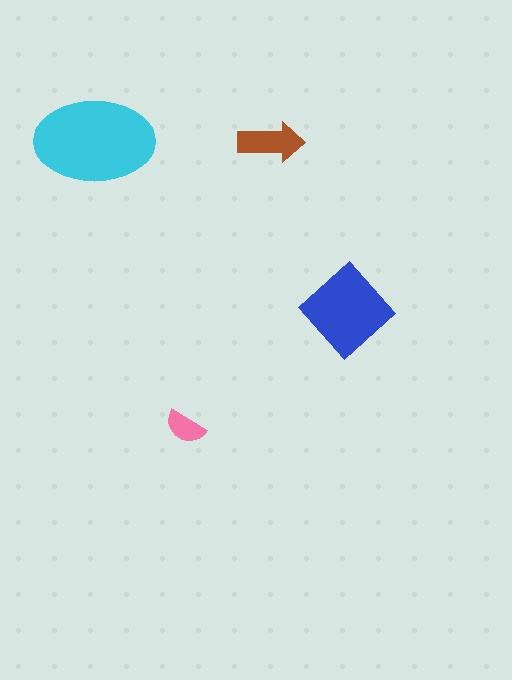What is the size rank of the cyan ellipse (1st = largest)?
1st.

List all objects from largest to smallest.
The cyan ellipse, the blue diamond, the brown arrow, the pink semicircle.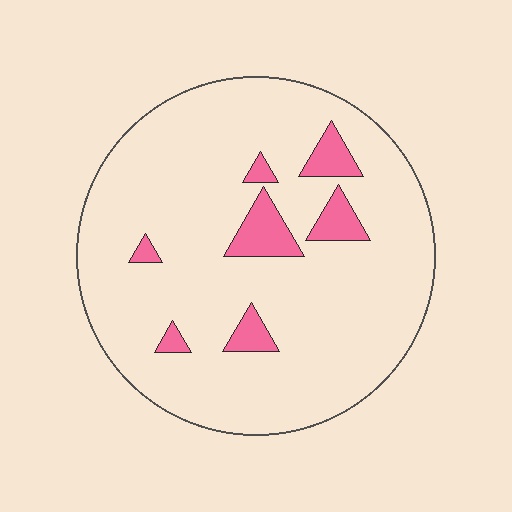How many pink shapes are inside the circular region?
7.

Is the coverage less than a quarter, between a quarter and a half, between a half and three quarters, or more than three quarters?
Less than a quarter.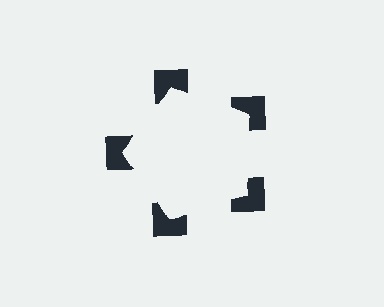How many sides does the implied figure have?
5 sides.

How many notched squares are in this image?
There are 5 — one at each vertex of the illusory pentagon.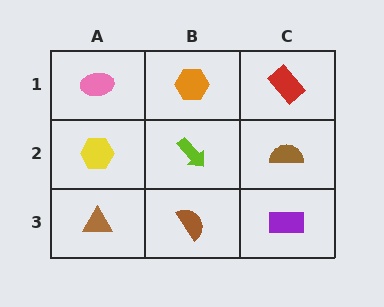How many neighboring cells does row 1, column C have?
2.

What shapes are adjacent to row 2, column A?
A pink ellipse (row 1, column A), a brown triangle (row 3, column A), a lime arrow (row 2, column B).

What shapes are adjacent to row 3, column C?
A brown semicircle (row 2, column C), a brown semicircle (row 3, column B).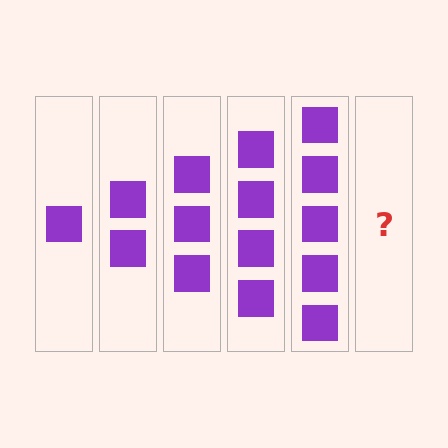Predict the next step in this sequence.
The next step is 6 squares.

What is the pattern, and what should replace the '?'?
The pattern is that each step adds one more square. The '?' should be 6 squares.